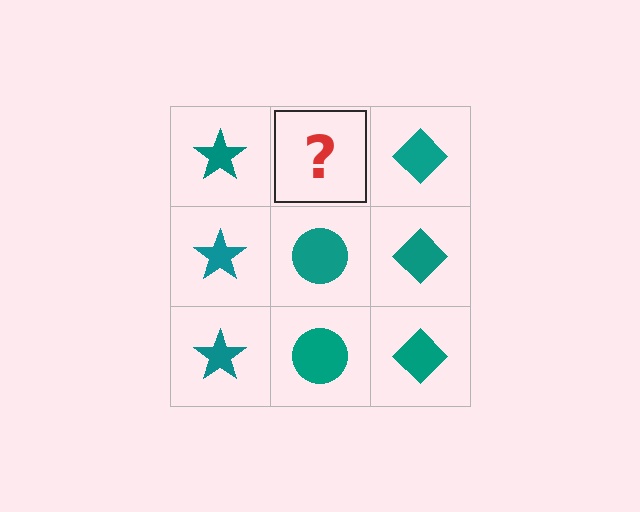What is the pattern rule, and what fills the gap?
The rule is that each column has a consistent shape. The gap should be filled with a teal circle.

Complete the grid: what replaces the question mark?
The question mark should be replaced with a teal circle.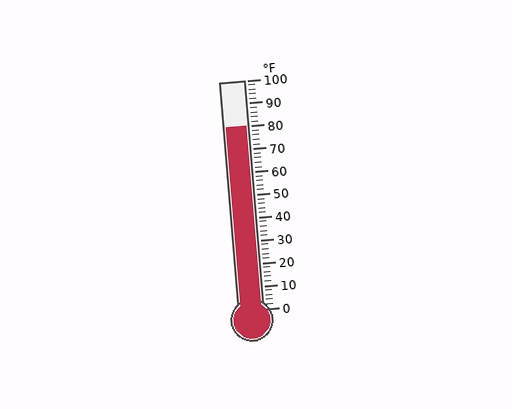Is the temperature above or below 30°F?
The temperature is above 30°F.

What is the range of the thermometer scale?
The thermometer scale ranges from 0°F to 100°F.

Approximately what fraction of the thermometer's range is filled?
The thermometer is filled to approximately 80% of its range.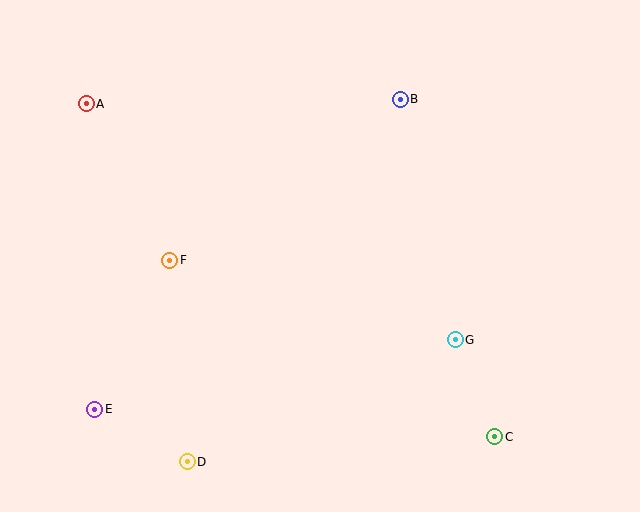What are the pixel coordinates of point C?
Point C is at (495, 437).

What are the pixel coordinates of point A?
Point A is at (86, 104).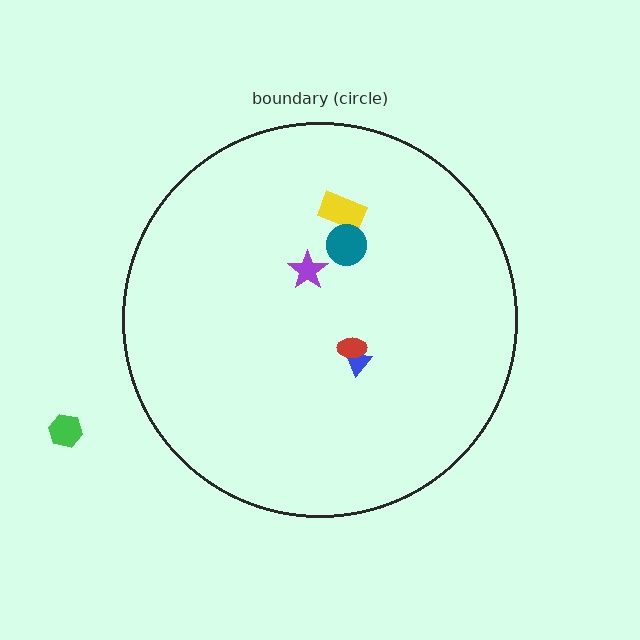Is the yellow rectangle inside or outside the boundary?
Inside.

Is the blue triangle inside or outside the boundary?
Inside.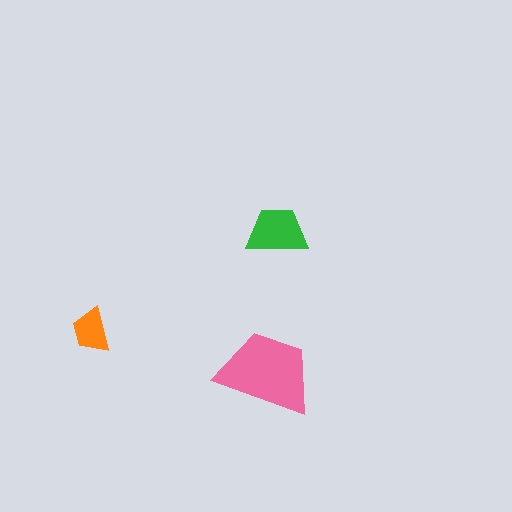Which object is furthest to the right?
The green trapezoid is rightmost.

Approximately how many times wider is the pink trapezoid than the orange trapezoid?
About 2 times wider.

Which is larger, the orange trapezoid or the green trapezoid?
The green one.